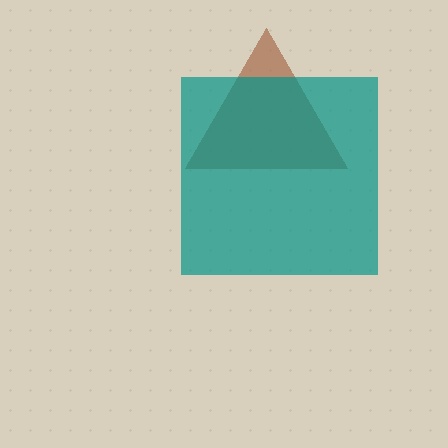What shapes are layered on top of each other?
The layered shapes are: a brown triangle, a teal square.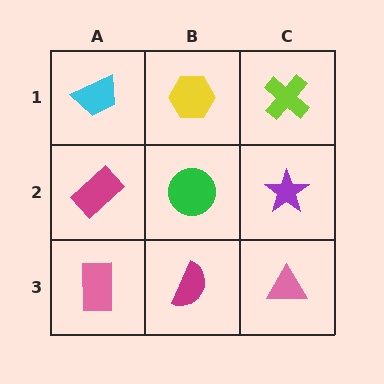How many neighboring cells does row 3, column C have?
2.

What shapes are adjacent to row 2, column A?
A cyan trapezoid (row 1, column A), a pink rectangle (row 3, column A), a green circle (row 2, column B).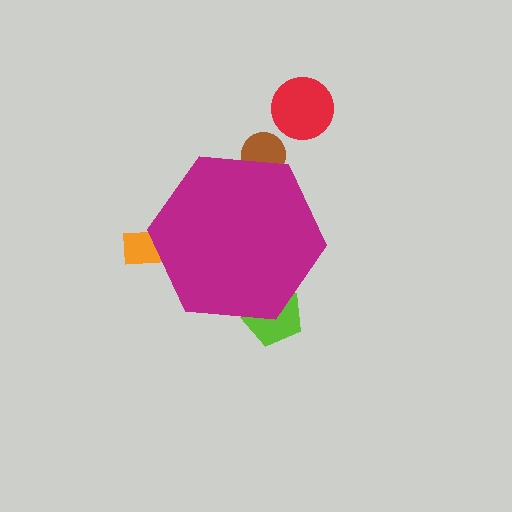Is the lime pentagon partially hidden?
Yes, the lime pentagon is partially hidden behind the magenta hexagon.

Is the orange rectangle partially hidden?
Yes, the orange rectangle is partially hidden behind the magenta hexagon.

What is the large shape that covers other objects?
A magenta hexagon.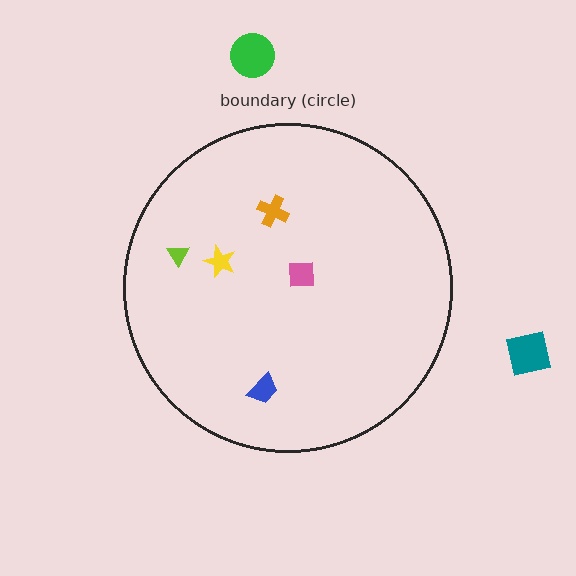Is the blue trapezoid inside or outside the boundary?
Inside.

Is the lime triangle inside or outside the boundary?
Inside.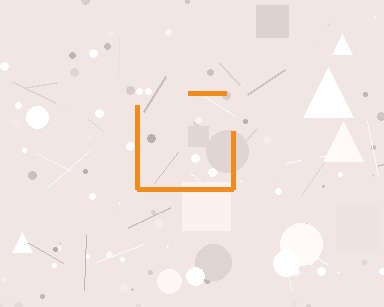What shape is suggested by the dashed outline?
The dashed outline suggests a square.